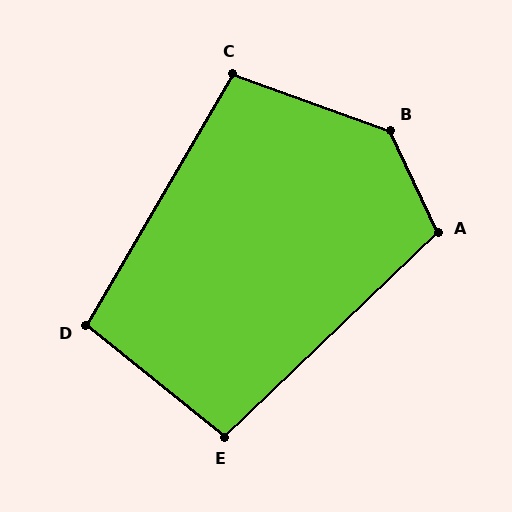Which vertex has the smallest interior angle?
E, at approximately 97 degrees.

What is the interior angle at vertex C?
Approximately 100 degrees (obtuse).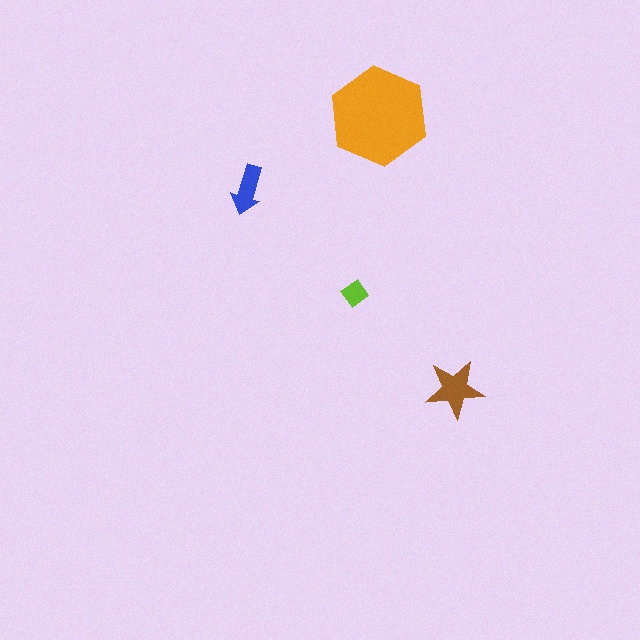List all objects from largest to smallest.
The orange hexagon, the brown star, the blue arrow, the lime diamond.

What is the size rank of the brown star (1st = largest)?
2nd.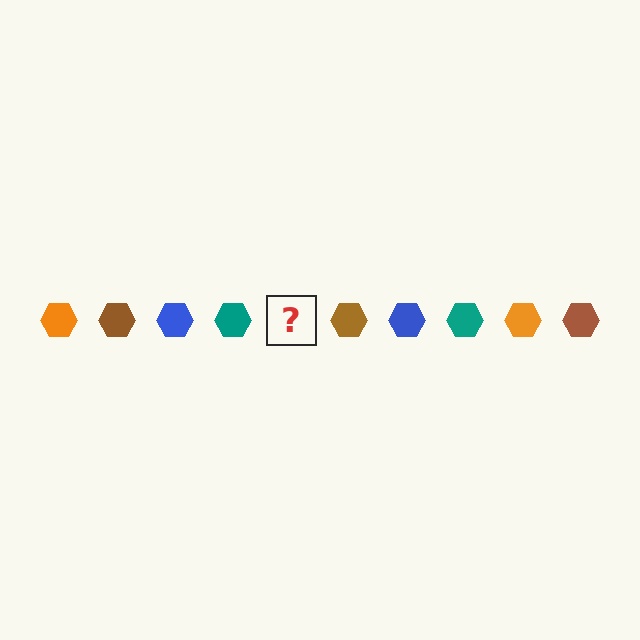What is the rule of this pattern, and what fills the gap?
The rule is that the pattern cycles through orange, brown, blue, teal hexagons. The gap should be filled with an orange hexagon.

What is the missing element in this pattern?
The missing element is an orange hexagon.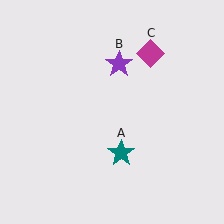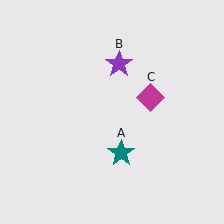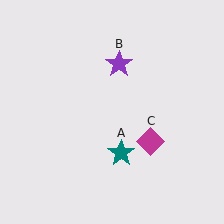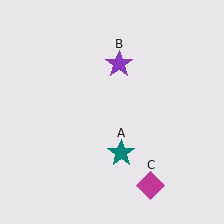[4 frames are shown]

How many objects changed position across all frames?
1 object changed position: magenta diamond (object C).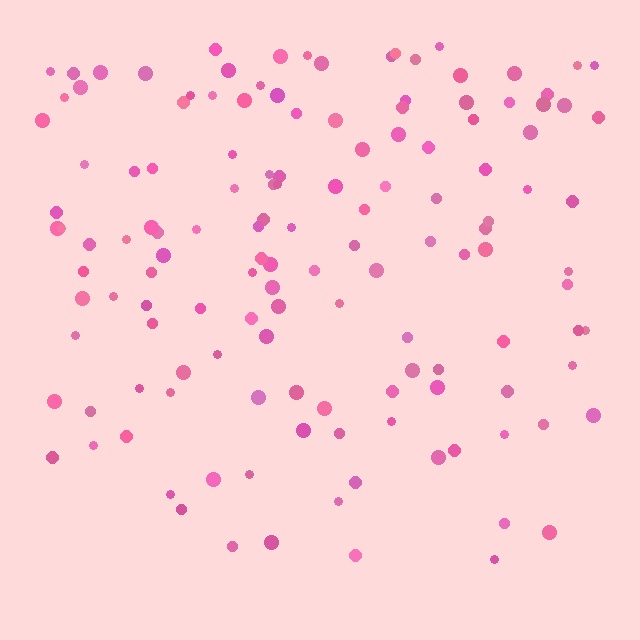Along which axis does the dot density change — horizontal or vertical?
Vertical.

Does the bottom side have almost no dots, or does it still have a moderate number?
Still a moderate number, just noticeably fewer than the top.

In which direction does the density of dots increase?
From bottom to top, with the top side densest.